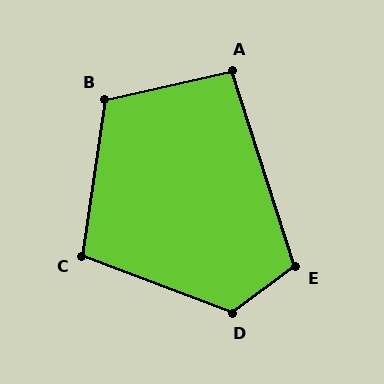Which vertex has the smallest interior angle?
A, at approximately 96 degrees.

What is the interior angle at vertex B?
Approximately 111 degrees (obtuse).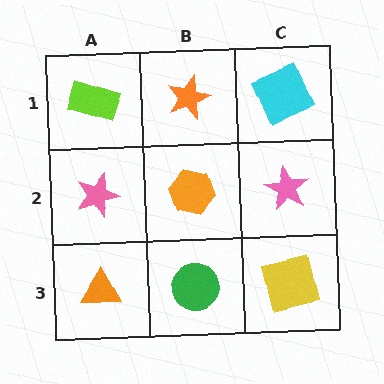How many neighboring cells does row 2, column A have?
3.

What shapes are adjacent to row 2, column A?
A lime rectangle (row 1, column A), an orange triangle (row 3, column A), an orange hexagon (row 2, column B).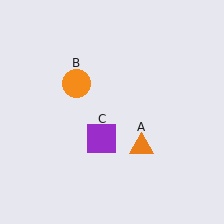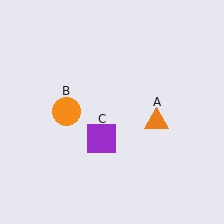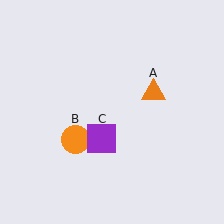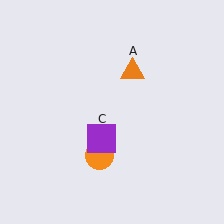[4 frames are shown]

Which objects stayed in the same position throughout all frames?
Purple square (object C) remained stationary.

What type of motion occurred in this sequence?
The orange triangle (object A), orange circle (object B) rotated counterclockwise around the center of the scene.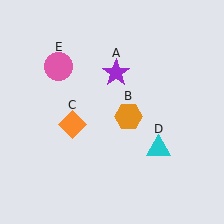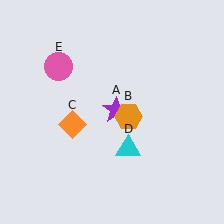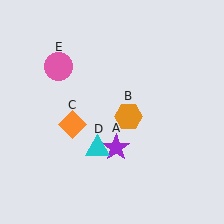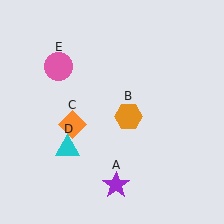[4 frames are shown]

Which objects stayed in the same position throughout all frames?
Orange hexagon (object B) and orange diamond (object C) and pink circle (object E) remained stationary.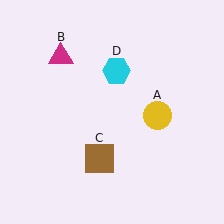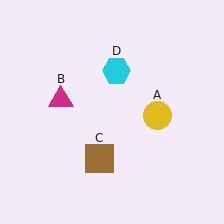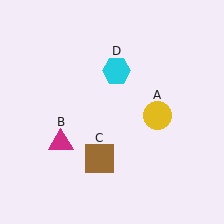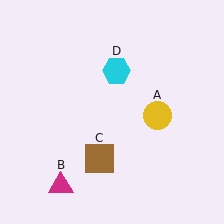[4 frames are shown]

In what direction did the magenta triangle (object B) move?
The magenta triangle (object B) moved down.